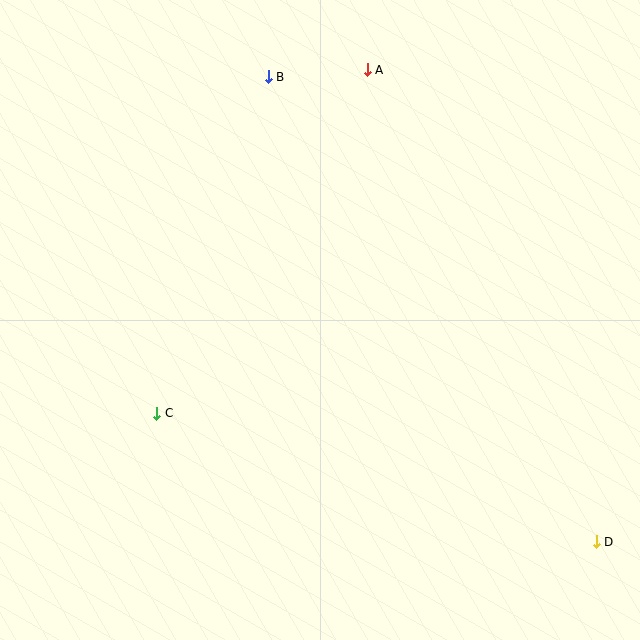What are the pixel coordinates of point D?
Point D is at (596, 542).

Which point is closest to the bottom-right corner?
Point D is closest to the bottom-right corner.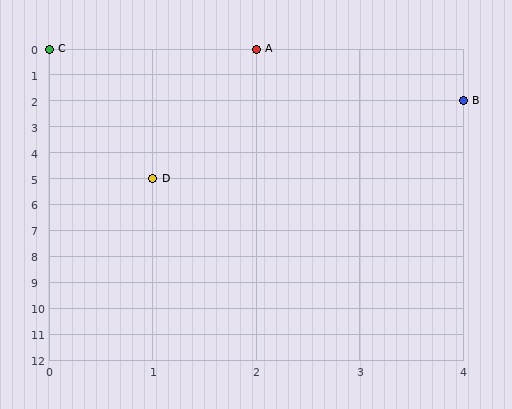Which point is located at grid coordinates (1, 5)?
Point D is at (1, 5).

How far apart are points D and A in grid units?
Points D and A are 1 column and 5 rows apart (about 5.1 grid units diagonally).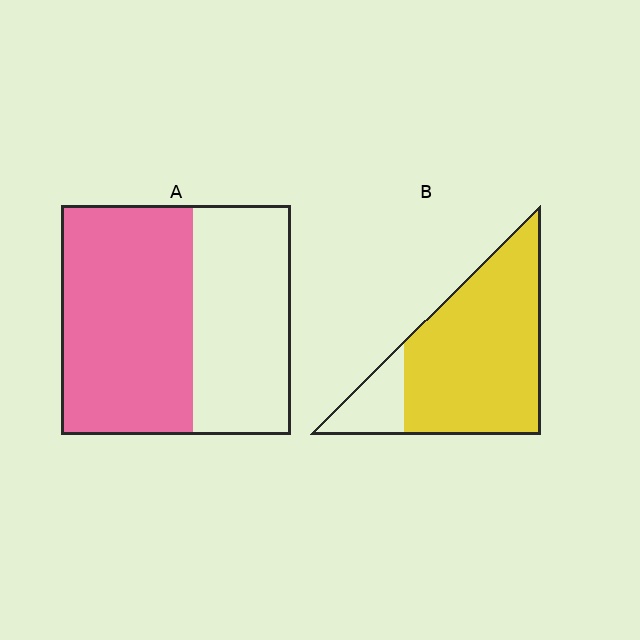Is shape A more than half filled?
Yes.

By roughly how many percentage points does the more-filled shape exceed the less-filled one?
By roughly 25 percentage points (B over A).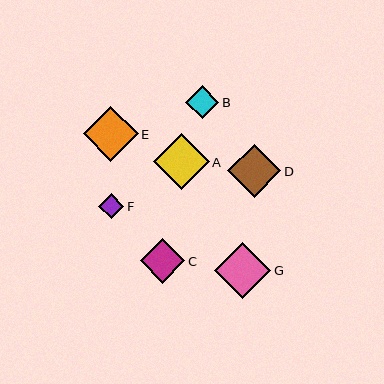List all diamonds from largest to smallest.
From largest to smallest: G, A, E, D, C, B, F.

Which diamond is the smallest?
Diamond F is the smallest with a size of approximately 25 pixels.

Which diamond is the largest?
Diamond G is the largest with a size of approximately 57 pixels.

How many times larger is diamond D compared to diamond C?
Diamond D is approximately 1.2 times the size of diamond C.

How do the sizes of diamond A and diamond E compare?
Diamond A and diamond E are approximately the same size.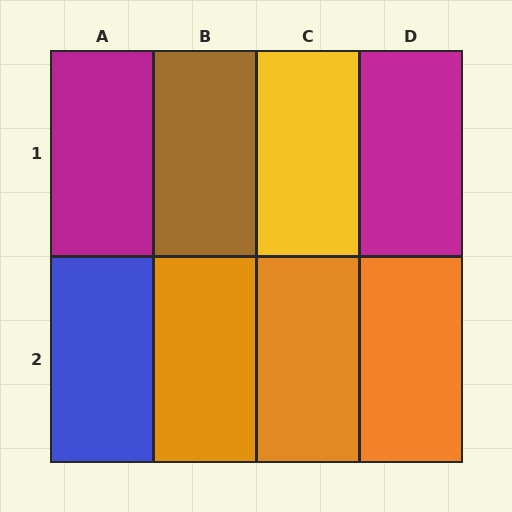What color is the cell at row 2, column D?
Orange.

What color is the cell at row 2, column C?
Orange.